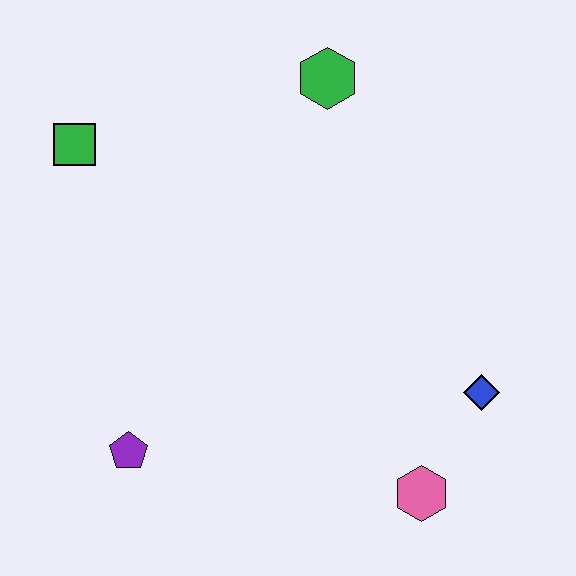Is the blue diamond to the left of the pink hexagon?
No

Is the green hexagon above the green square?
Yes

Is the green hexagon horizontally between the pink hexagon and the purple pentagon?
Yes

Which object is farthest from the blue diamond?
The green square is farthest from the blue diamond.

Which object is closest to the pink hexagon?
The blue diamond is closest to the pink hexagon.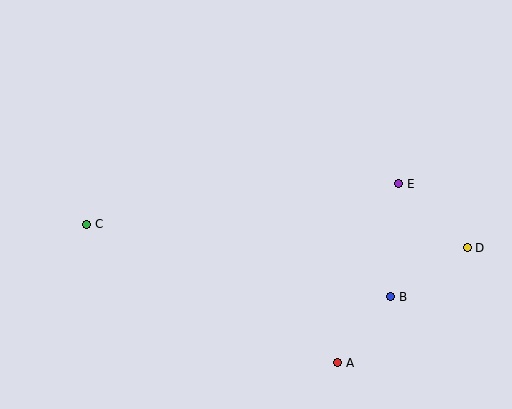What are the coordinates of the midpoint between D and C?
The midpoint between D and C is at (277, 236).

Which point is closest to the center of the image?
Point E at (399, 184) is closest to the center.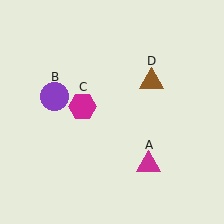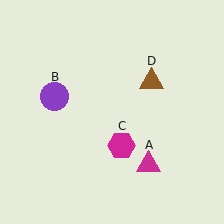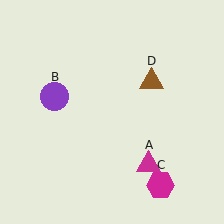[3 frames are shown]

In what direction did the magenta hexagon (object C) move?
The magenta hexagon (object C) moved down and to the right.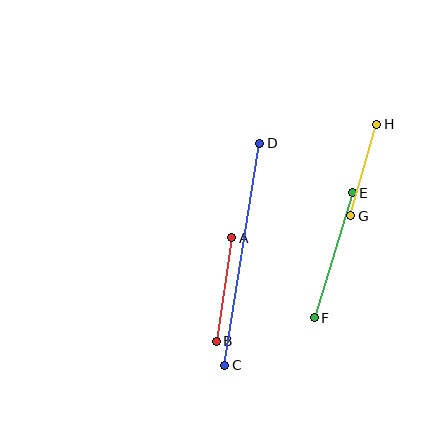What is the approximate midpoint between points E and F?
The midpoint is at approximately (333, 255) pixels.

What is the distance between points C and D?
The distance is approximately 225 pixels.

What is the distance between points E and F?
The distance is approximately 130 pixels.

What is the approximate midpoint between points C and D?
The midpoint is at approximately (242, 254) pixels.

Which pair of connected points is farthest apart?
Points C and D are farthest apart.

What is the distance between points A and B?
The distance is approximately 105 pixels.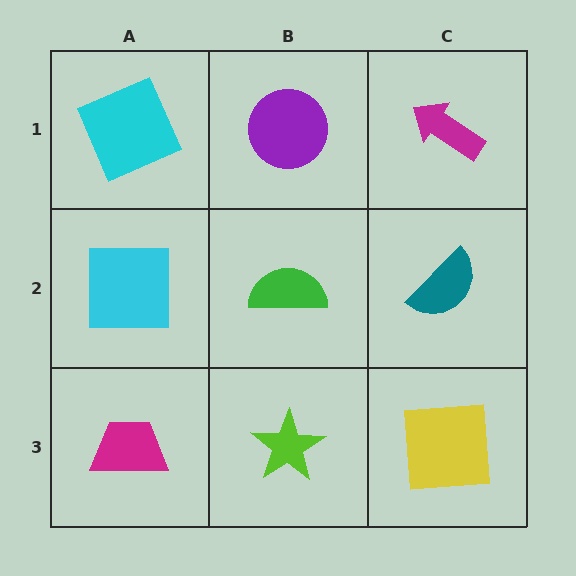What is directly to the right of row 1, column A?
A purple circle.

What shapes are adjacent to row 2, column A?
A cyan square (row 1, column A), a magenta trapezoid (row 3, column A), a green semicircle (row 2, column B).